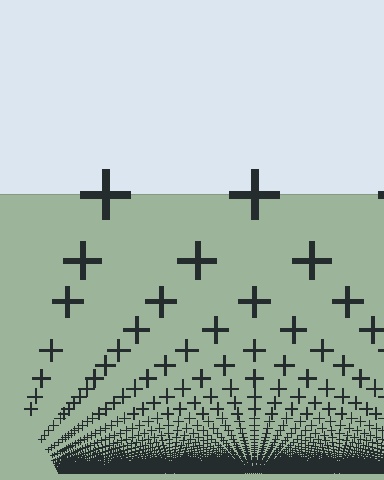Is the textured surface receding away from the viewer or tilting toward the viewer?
The surface appears to tilt toward the viewer. Texture elements get larger and sparser toward the top.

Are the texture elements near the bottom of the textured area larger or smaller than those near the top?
Smaller. The gradient is inverted — elements near the bottom are smaller and denser.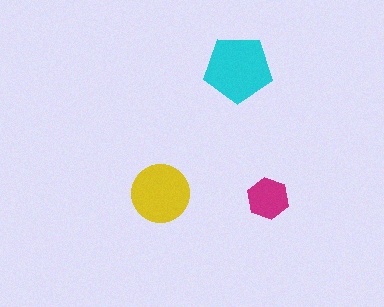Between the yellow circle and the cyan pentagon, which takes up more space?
The cyan pentagon.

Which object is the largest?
The cyan pentagon.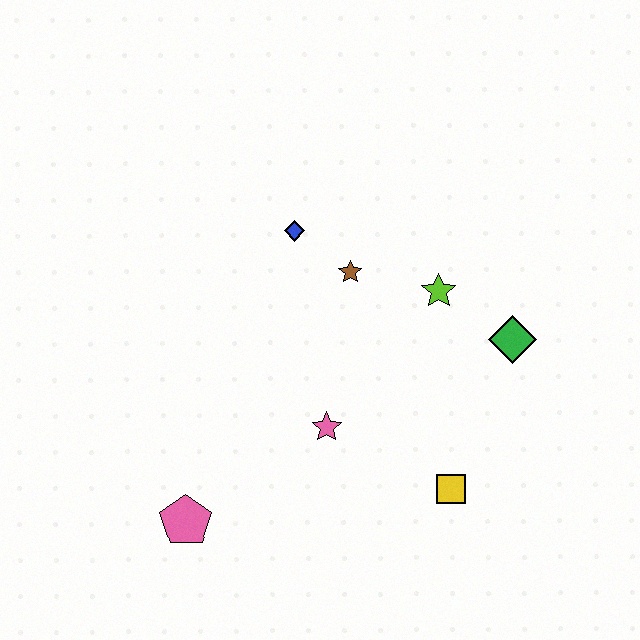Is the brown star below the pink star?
No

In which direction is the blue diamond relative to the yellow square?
The blue diamond is above the yellow square.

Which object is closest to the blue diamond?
The brown star is closest to the blue diamond.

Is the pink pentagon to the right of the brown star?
No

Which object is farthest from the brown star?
The pink pentagon is farthest from the brown star.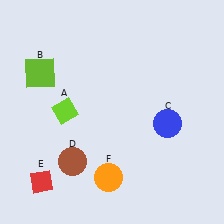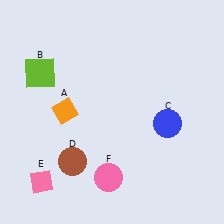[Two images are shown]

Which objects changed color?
A changed from lime to orange. E changed from red to pink. F changed from orange to pink.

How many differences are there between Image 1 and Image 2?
There are 3 differences between the two images.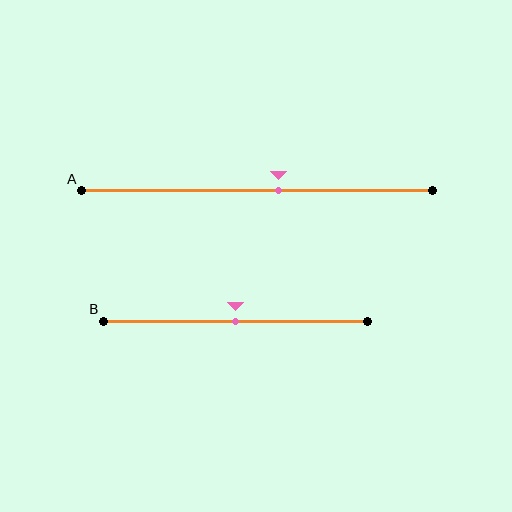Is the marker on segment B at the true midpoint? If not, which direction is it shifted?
Yes, the marker on segment B is at the true midpoint.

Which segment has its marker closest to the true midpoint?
Segment B has its marker closest to the true midpoint.